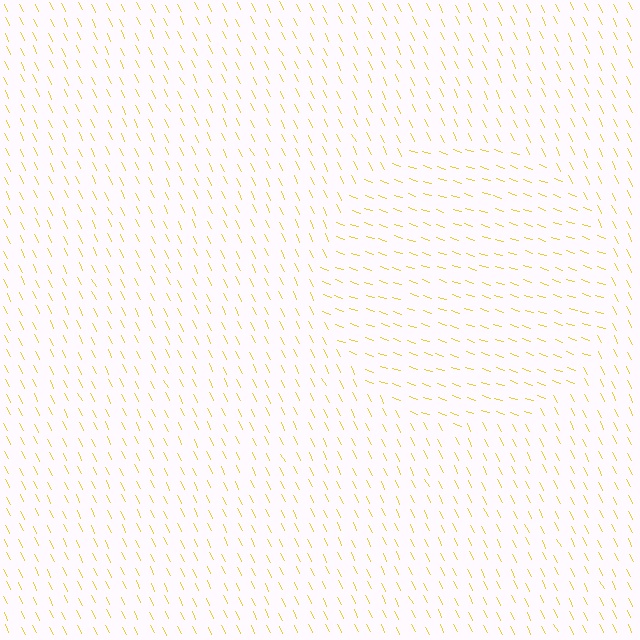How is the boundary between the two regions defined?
The boundary is defined purely by a change in line orientation (approximately 45 degrees difference). All lines are the same color and thickness.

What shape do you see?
I see a circle.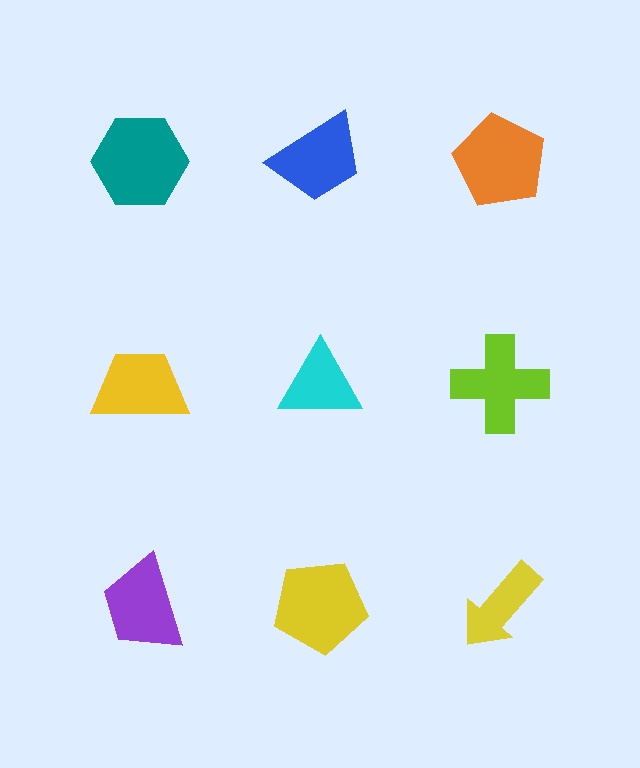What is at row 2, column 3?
A lime cross.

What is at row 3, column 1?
A purple trapezoid.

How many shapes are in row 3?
3 shapes.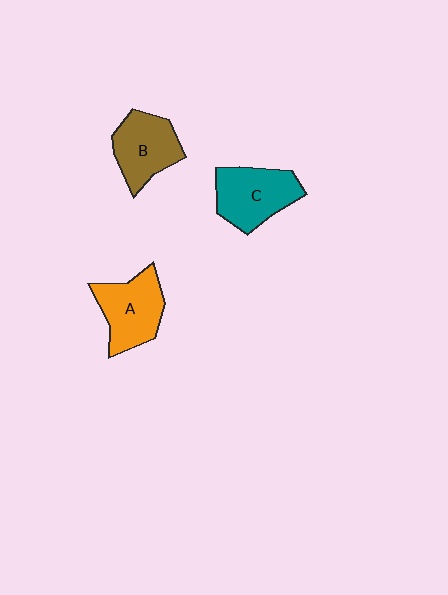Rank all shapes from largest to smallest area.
From largest to smallest: C (teal), A (orange), B (brown).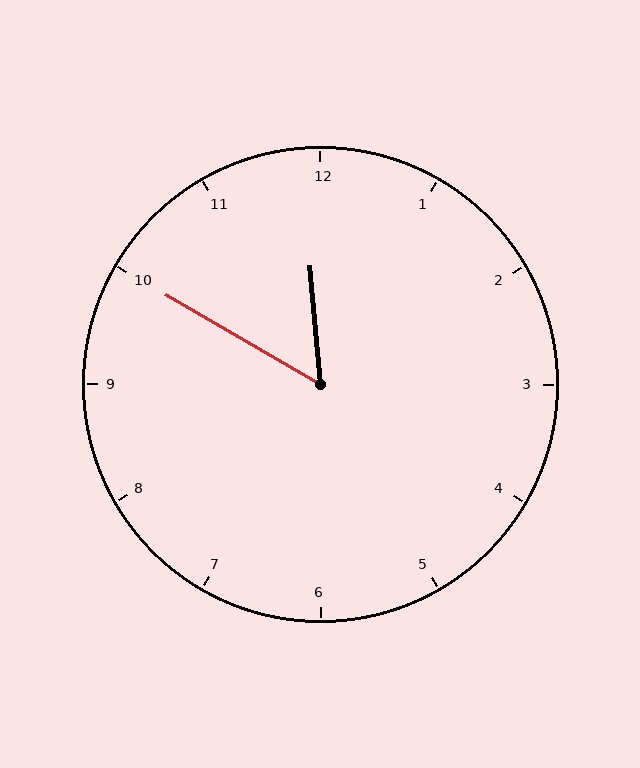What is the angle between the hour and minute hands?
Approximately 55 degrees.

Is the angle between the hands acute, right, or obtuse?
It is acute.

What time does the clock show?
11:50.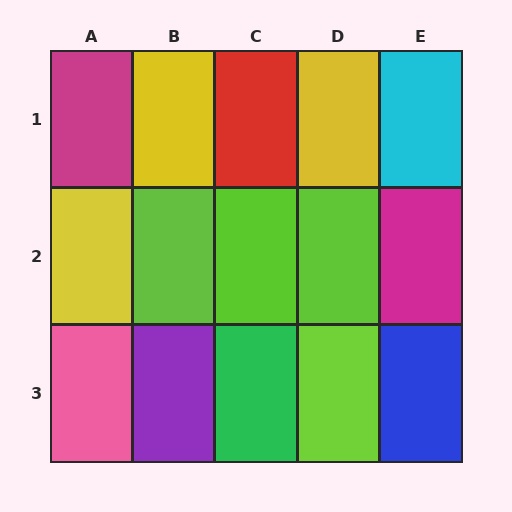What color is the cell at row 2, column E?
Magenta.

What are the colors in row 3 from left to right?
Pink, purple, green, lime, blue.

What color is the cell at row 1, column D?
Yellow.